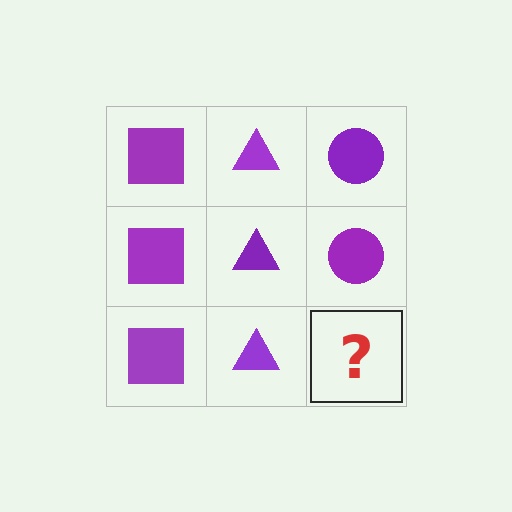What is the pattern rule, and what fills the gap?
The rule is that each column has a consistent shape. The gap should be filled with a purple circle.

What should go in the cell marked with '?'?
The missing cell should contain a purple circle.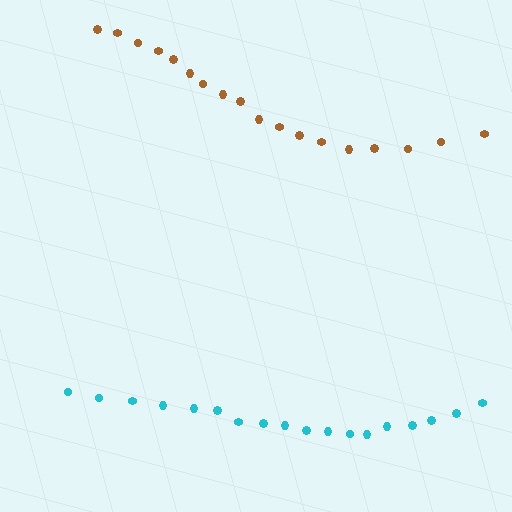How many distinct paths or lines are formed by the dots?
There are 2 distinct paths.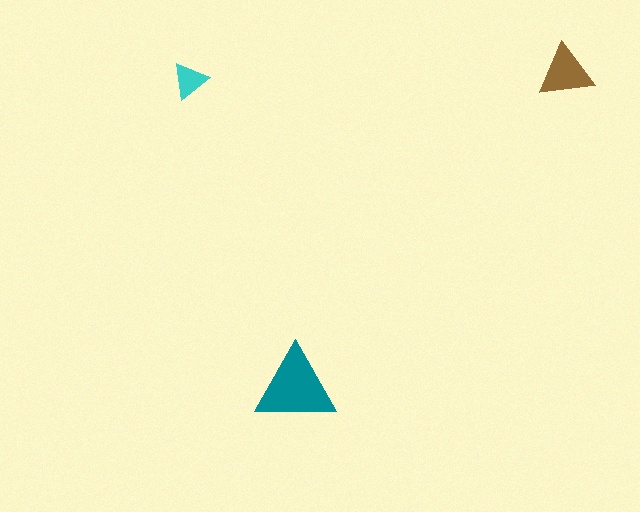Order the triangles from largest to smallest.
the teal one, the brown one, the cyan one.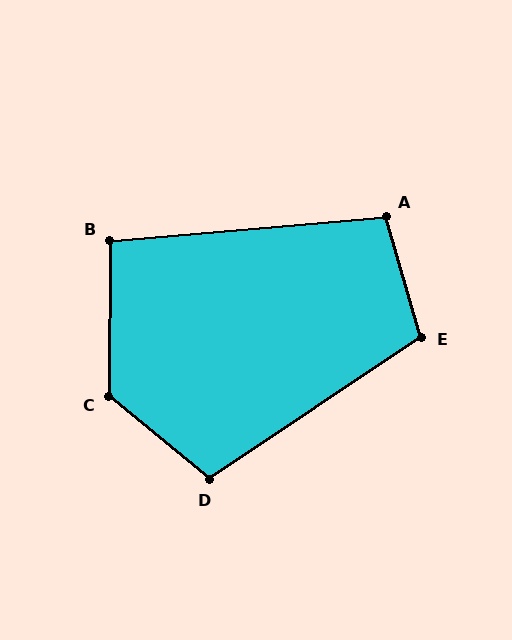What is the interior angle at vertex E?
Approximately 108 degrees (obtuse).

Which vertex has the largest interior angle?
C, at approximately 129 degrees.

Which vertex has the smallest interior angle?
B, at approximately 95 degrees.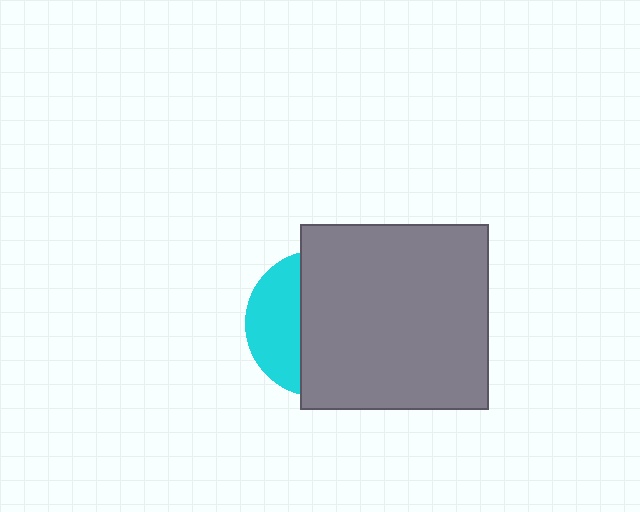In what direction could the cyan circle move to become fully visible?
The cyan circle could move left. That would shift it out from behind the gray rectangle entirely.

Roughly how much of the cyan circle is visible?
A small part of it is visible (roughly 34%).